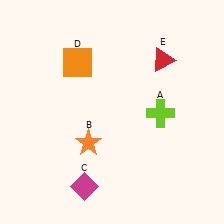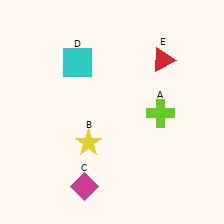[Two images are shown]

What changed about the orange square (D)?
In Image 1, D is orange. In Image 2, it changed to cyan.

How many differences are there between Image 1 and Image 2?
There are 2 differences between the two images.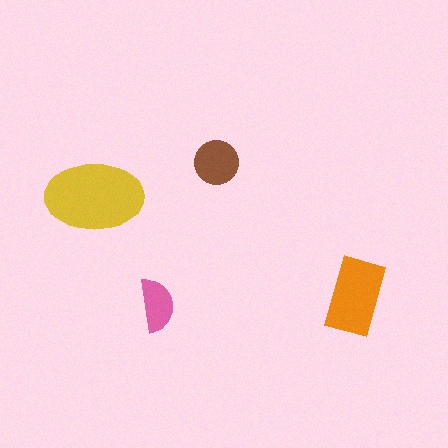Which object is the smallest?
The pink semicircle.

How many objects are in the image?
There are 4 objects in the image.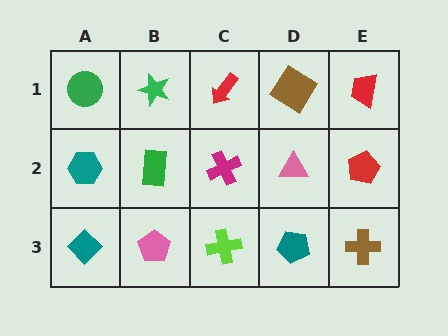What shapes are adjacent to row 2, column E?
A red trapezoid (row 1, column E), a brown cross (row 3, column E), a pink triangle (row 2, column D).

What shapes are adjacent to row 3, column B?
A green rectangle (row 2, column B), a teal diamond (row 3, column A), a lime cross (row 3, column C).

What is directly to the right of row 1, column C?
A brown diamond.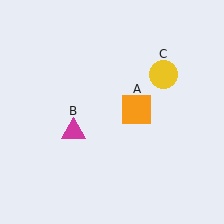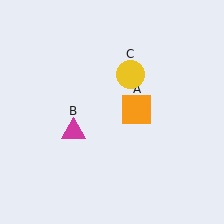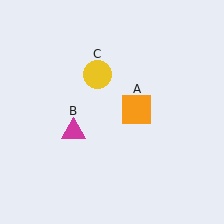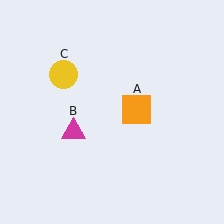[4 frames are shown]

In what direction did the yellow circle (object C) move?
The yellow circle (object C) moved left.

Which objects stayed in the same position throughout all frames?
Orange square (object A) and magenta triangle (object B) remained stationary.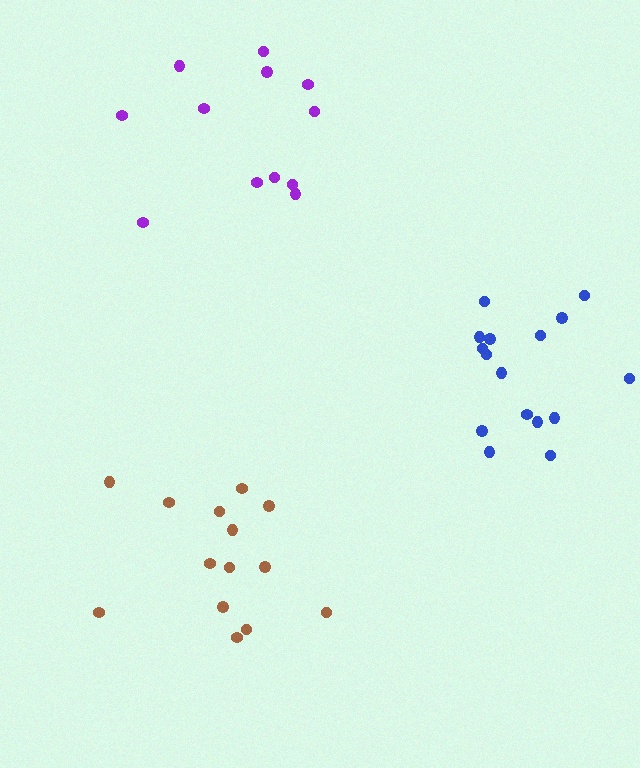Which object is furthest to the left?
The brown cluster is leftmost.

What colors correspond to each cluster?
The clusters are colored: brown, purple, blue.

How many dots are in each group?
Group 1: 14 dots, Group 2: 12 dots, Group 3: 16 dots (42 total).